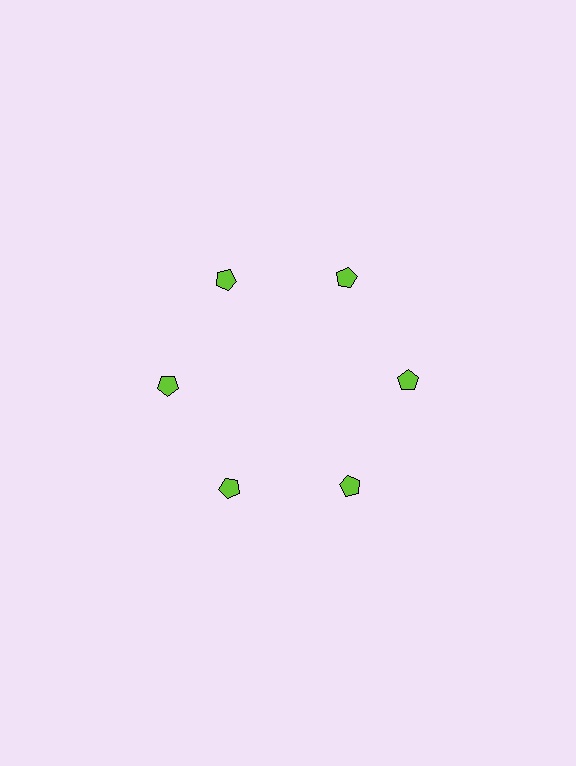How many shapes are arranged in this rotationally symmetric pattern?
There are 6 shapes, arranged in 6 groups of 1.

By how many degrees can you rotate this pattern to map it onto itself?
The pattern maps onto itself every 60 degrees of rotation.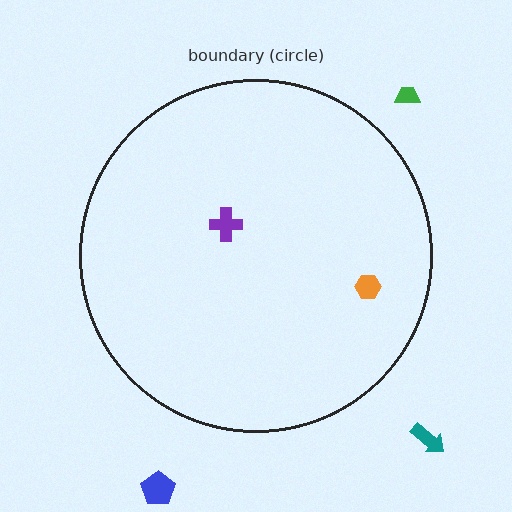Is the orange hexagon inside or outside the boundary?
Inside.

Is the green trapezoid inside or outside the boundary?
Outside.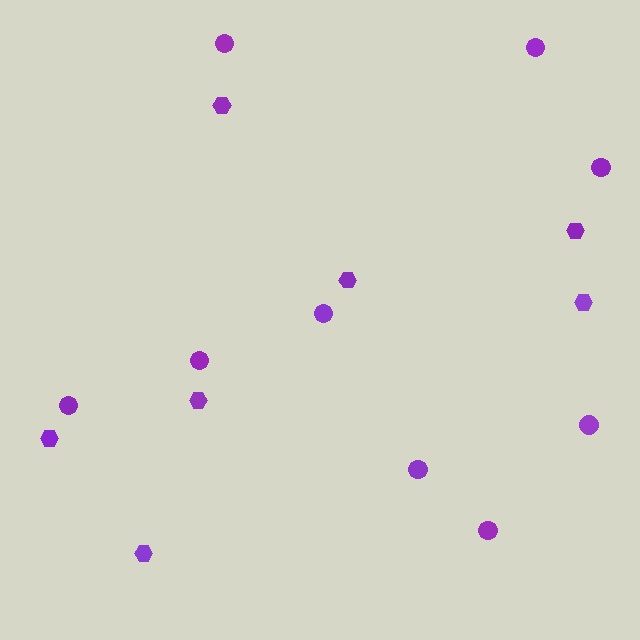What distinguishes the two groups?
There are 2 groups: one group of hexagons (7) and one group of circles (9).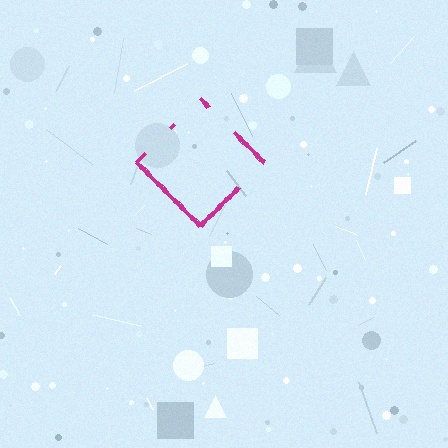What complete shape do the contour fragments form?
The contour fragments form a diamond.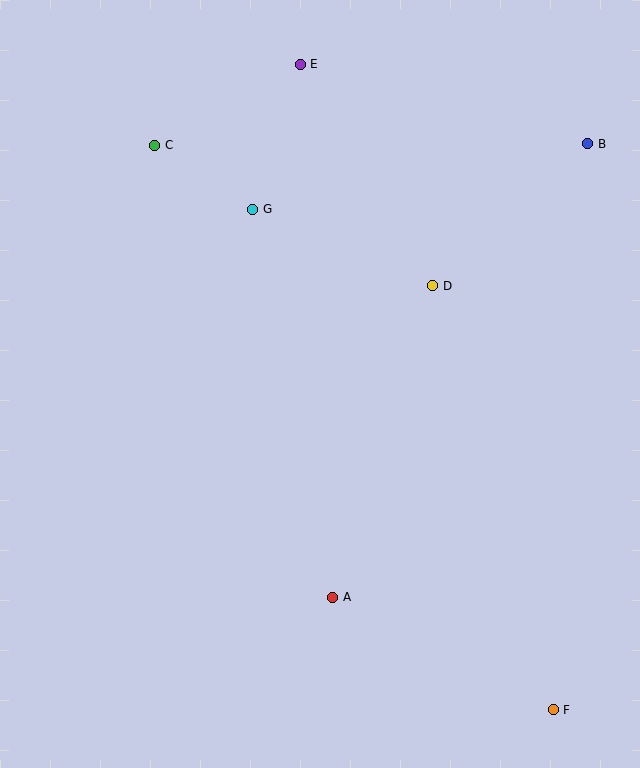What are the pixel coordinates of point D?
Point D is at (432, 286).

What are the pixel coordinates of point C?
Point C is at (155, 145).